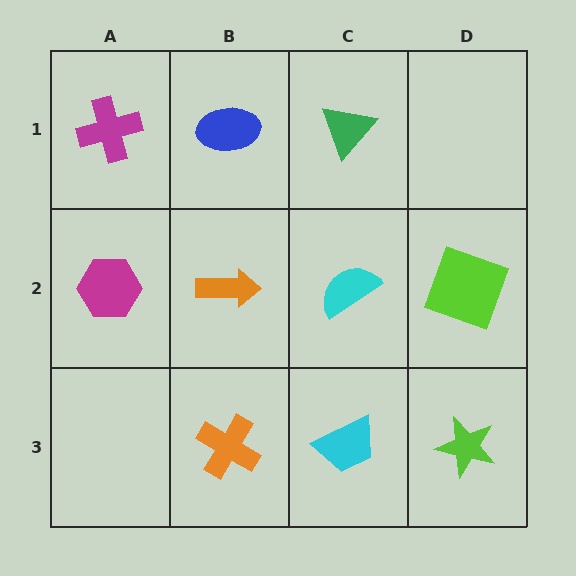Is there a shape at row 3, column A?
No, that cell is empty.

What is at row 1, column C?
A green triangle.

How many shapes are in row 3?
3 shapes.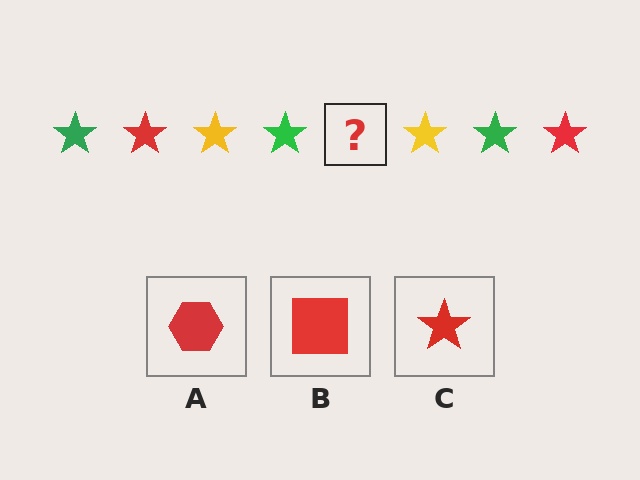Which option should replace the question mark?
Option C.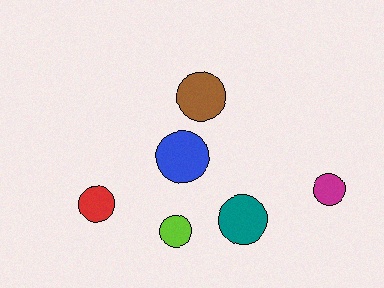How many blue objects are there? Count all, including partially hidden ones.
There is 1 blue object.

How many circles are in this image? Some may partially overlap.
There are 6 circles.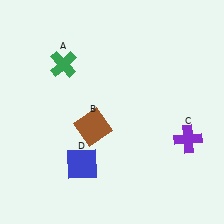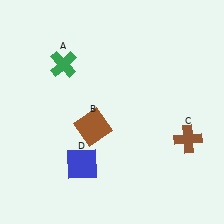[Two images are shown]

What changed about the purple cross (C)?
In Image 1, C is purple. In Image 2, it changed to brown.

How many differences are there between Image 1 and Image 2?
There is 1 difference between the two images.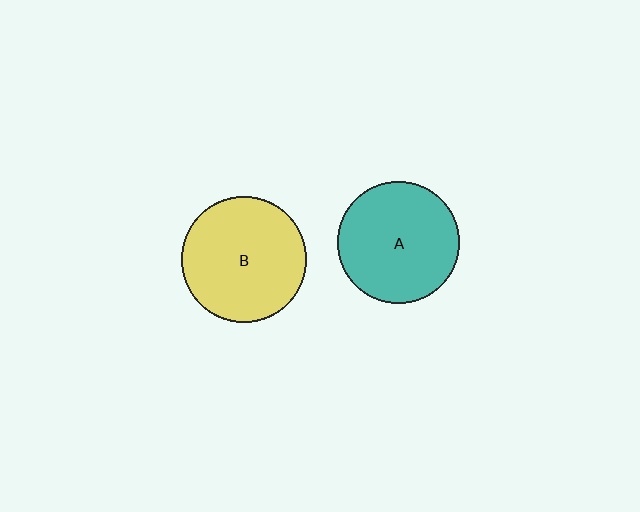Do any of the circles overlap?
No, none of the circles overlap.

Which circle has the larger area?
Circle B (yellow).